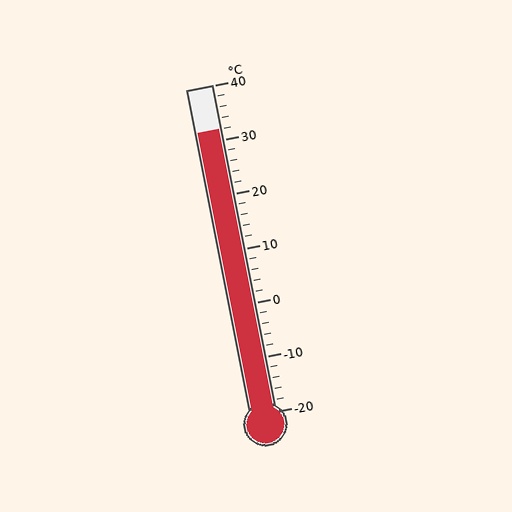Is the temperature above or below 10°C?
The temperature is above 10°C.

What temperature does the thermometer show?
The thermometer shows approximately 32°C.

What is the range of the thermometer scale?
The thermometer scale ranges from -20°C to 40°C.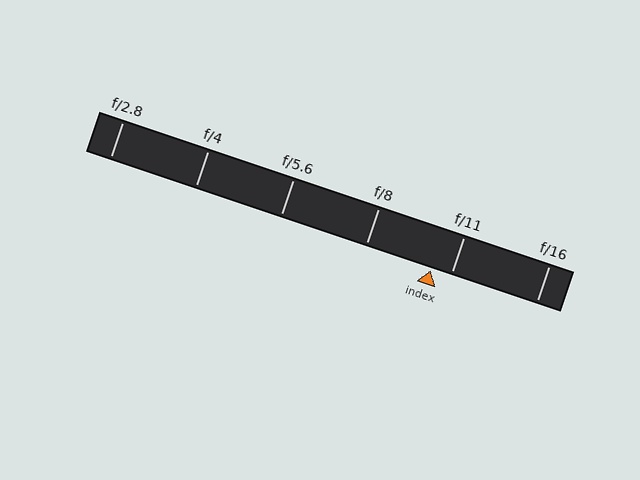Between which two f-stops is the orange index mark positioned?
The index mark is between f/8 and f/11.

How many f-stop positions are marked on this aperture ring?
There are 6 f-stop positions marked.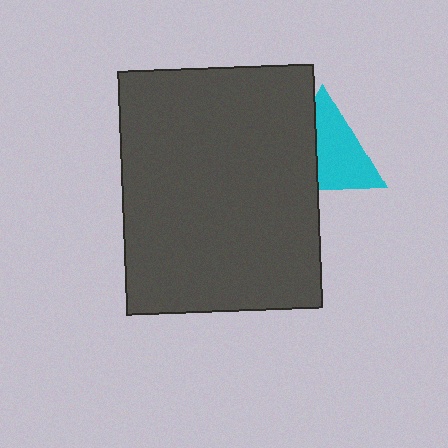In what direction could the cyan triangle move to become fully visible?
The cyan triangle could move right. That would shift it out from behind the dark gray rectangle entirely.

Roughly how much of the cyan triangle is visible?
About half of it is visible (roughly 63%).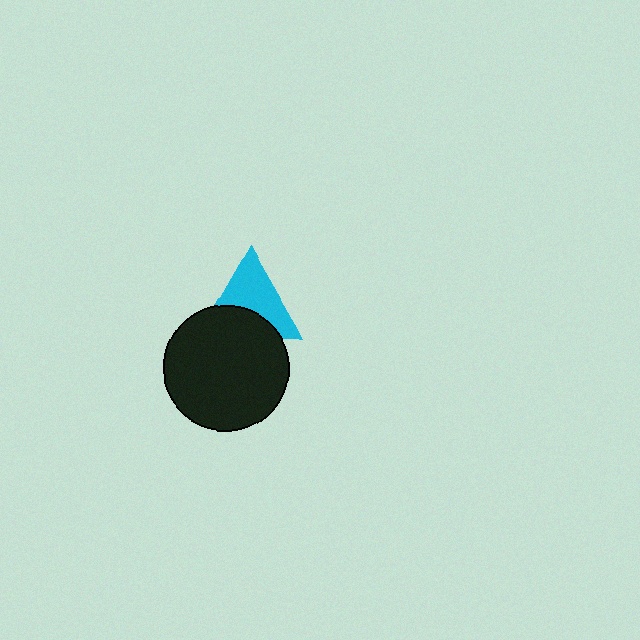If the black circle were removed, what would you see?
You would see the complete cyan triangle.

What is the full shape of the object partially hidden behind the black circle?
The partially hidden object is a cyan triangle.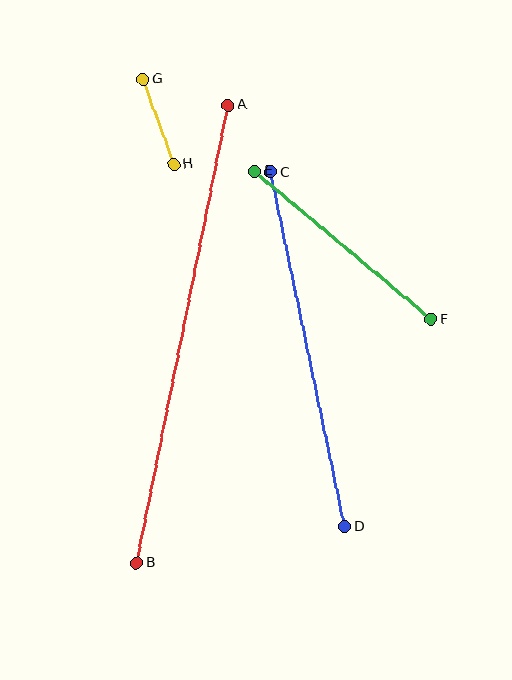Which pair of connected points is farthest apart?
Points A and B are farthest apart.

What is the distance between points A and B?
The distance is approximately 467 pixels.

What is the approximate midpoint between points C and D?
The midpoint is at approximately (308, 350) pixels.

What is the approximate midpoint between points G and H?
The midpoint is at approximately (159, 122) pixels.